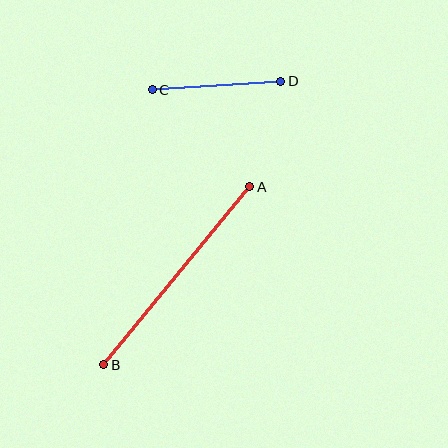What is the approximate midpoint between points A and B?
The midpoint is at approximately (177, 276) pixels.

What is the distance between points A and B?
The distance is approximately 230 pixels.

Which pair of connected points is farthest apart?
Points A and B are farthest apart.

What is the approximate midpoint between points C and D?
The midpoint is at approximately (216, 85) pixels.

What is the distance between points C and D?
The distance is approximately 129 pixels.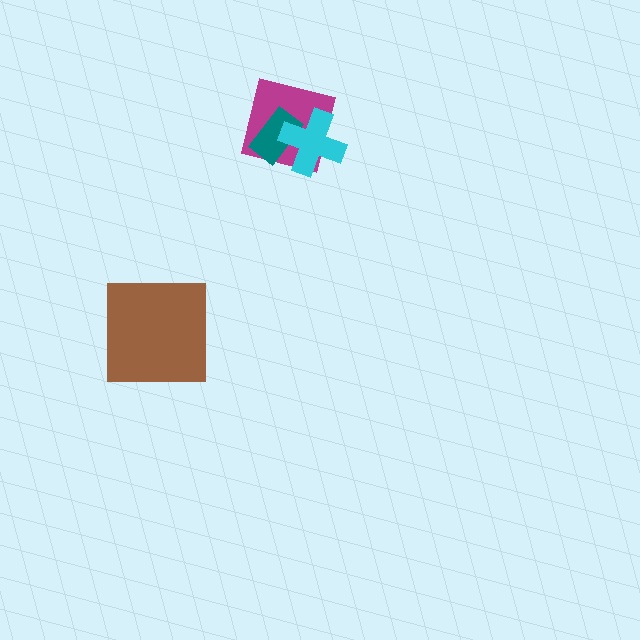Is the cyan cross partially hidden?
No, no other shape covers it.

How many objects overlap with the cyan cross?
2 objects overlap with the cyan cross.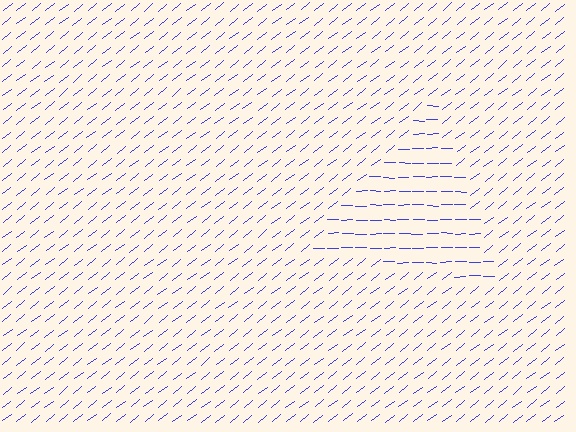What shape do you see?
I see a triangle.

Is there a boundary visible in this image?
Yes, there is a texture boundary formed by a change in line orientation.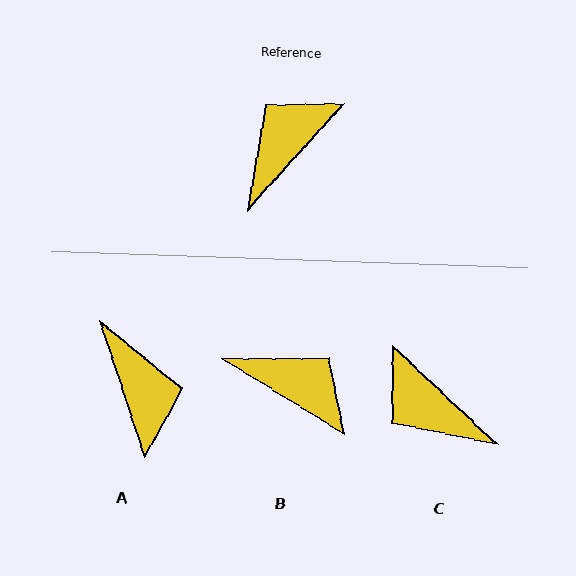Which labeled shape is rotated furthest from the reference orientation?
A, about 120 degrees away.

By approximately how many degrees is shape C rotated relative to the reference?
Approximately 89 degrees counter-clockwise.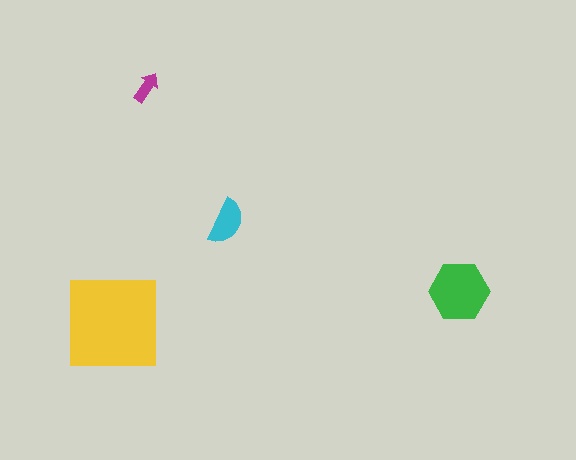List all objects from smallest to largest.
The magenta arrow, the cyan semicircle, the green hexagon, the yellow square.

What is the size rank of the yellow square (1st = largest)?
1st.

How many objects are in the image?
There are 4 objects in the image.